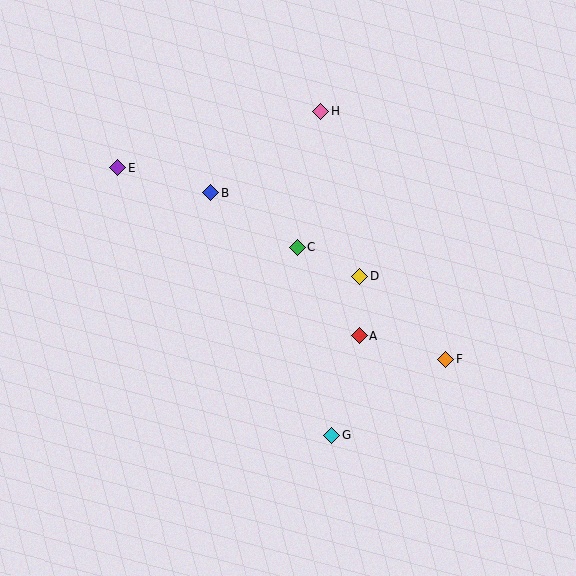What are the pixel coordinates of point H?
Point H is at (321, 111).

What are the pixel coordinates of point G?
Point G is at (332, 435).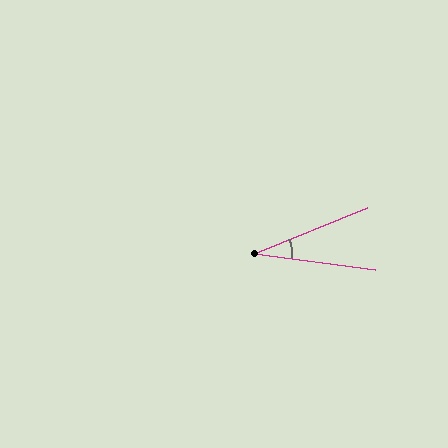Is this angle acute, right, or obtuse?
It is acute.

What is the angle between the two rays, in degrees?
Approximately 29 degrees.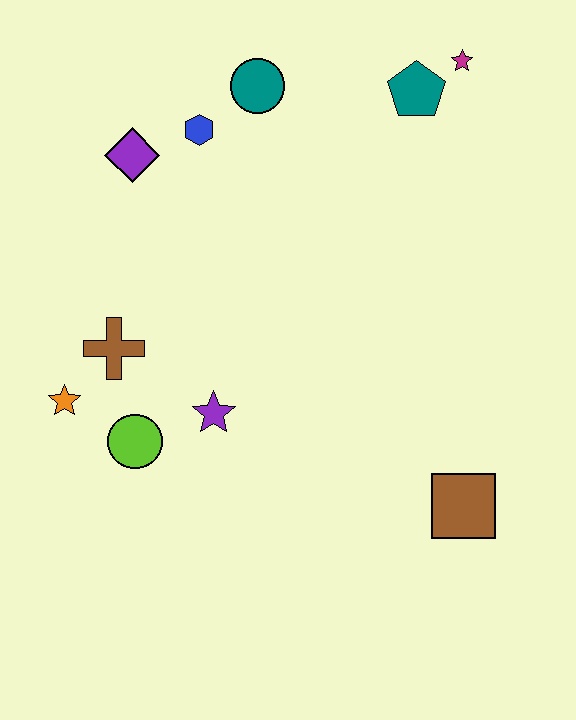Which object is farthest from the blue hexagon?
The brown square is farthest from the blue hexagon.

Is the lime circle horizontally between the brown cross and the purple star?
Yes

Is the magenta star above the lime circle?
Yes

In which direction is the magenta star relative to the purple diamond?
The magenta star is to the right of the purple diamond.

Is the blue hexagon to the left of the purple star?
Yes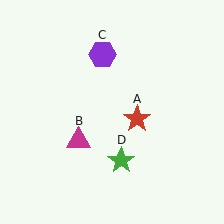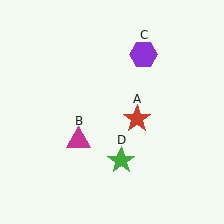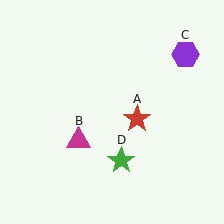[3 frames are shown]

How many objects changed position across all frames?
1 object changed position: purple hexagon (object C).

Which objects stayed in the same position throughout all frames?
Red star (object A) and magenta triangle (object B) and green star (object D) remained stationary.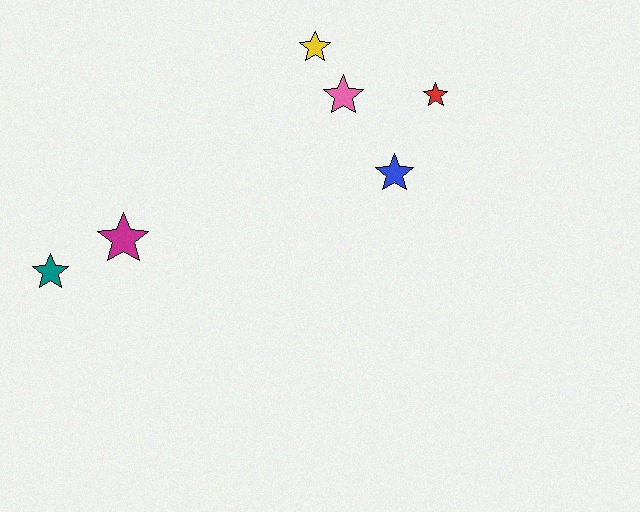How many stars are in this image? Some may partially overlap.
There are 6 stars.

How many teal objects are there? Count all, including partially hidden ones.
There is 1 teal object.